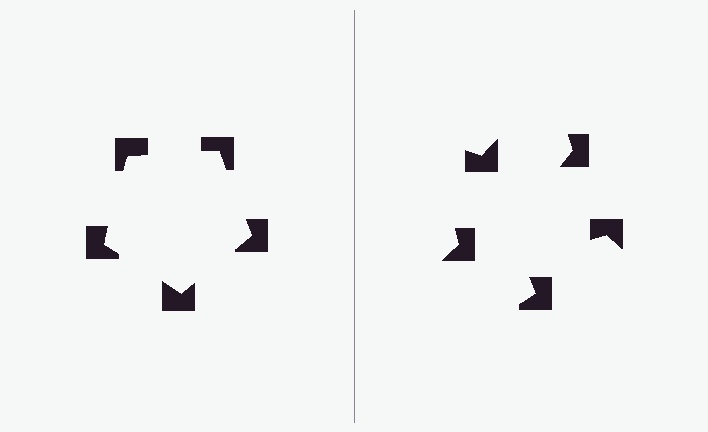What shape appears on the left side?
An illusory pentagon.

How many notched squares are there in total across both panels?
10 — 5 on each side.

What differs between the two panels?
The notched squares are positioned identically on both sides; only the wedge orientations differ. On the left they align to a pentagon; on the right they are misaligned.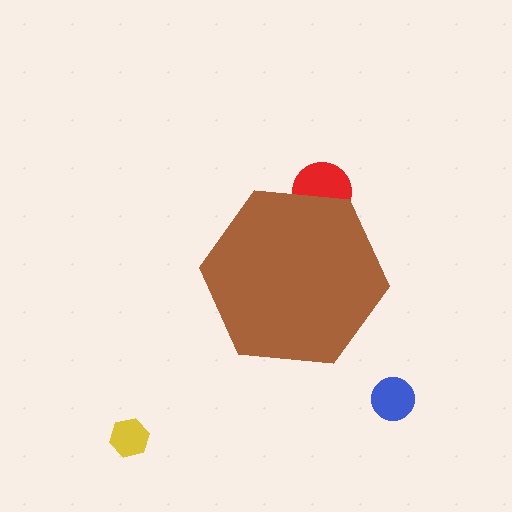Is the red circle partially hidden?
Yes, the red circle is partially hidden behind the brown hexagon.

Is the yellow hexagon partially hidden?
No, the yellow hexagon is fully visible.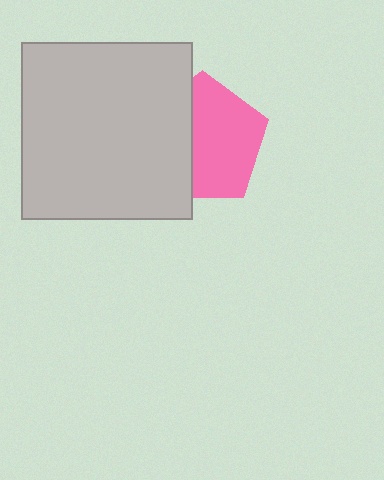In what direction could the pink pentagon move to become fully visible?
The pink pentagon could move right. That would shift it out from behind the light gray rectangle entirely.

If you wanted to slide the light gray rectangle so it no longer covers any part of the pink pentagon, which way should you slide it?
Slide it left — that is the most direct way to separate the two shapes.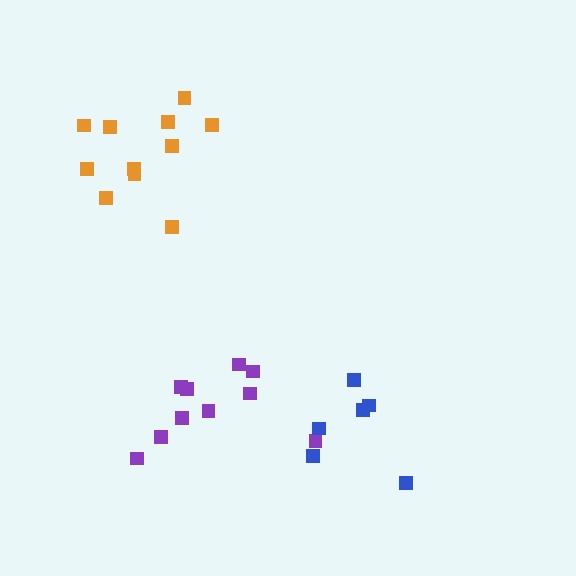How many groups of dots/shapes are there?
There are 3 groups.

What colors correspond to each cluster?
The clusters are colored: purple, blue, orange.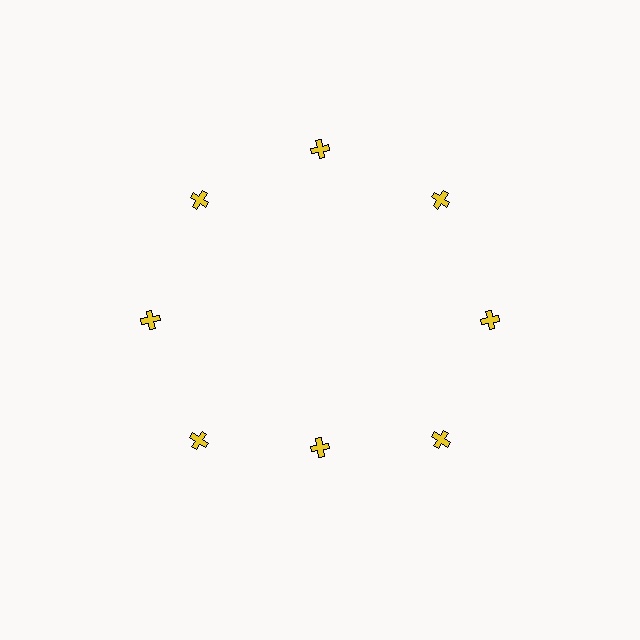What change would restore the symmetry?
The symmetry would be restored by moving it outward, back onto the ring so that all 8 crosses sit at equal angles and equal distance from the center.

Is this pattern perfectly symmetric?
No. The 8 yellow crosses are arranged in a ring, but one element near the 6 o'clock position is pulled inward toward the center, breaking the 8-fold rotational symmetry.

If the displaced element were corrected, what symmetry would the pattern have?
It would have 8-fold rotational symmetry — the pattern would map onto itself every 45 degrees.